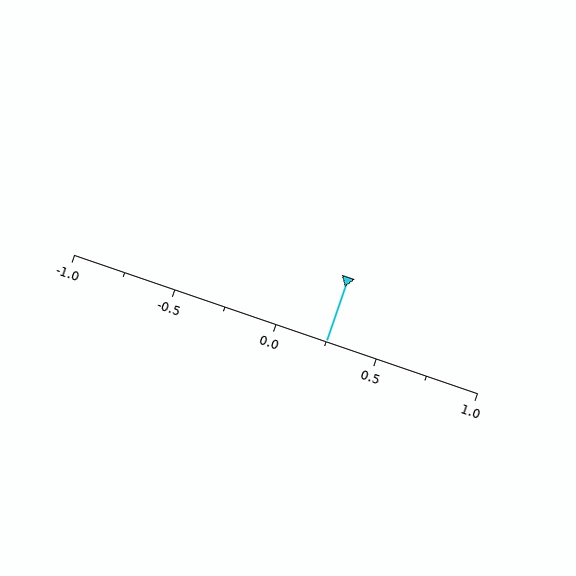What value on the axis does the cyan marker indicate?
The marker indicates approximately 0.25.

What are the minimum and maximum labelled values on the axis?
The axis runs from -1.0 to 1.0.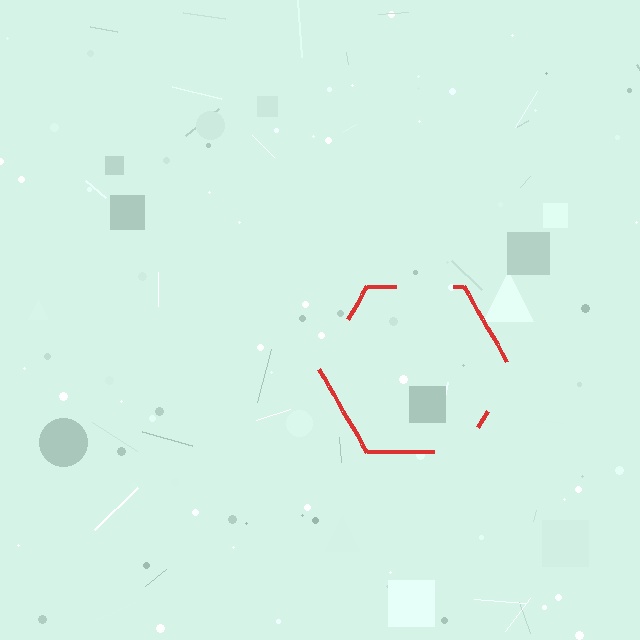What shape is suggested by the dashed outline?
The dashed outline suggests a hexagon.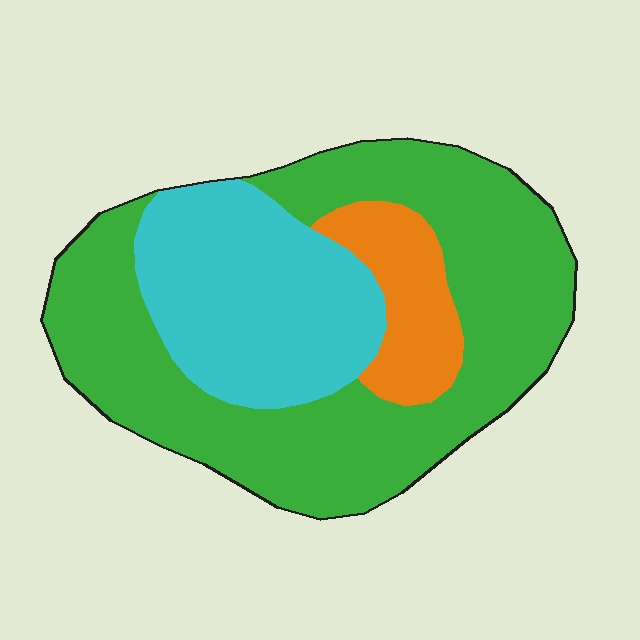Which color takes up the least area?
Orange, at roughly 10%.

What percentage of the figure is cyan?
Cyan takes up about one third (1/3) of the figure.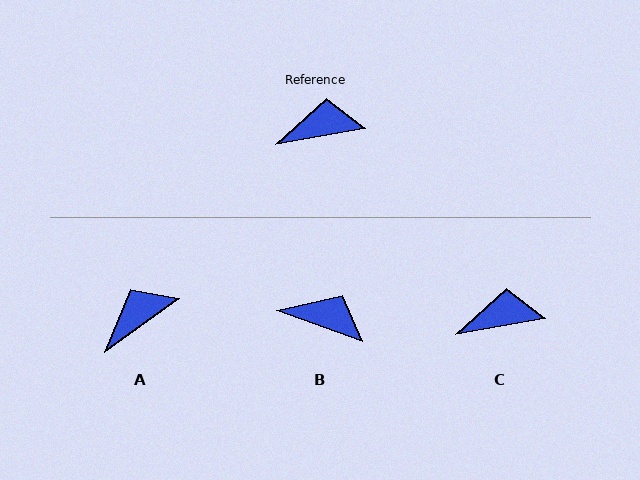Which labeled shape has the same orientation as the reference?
C.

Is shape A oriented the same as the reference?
No, it is off by about 25 degrees.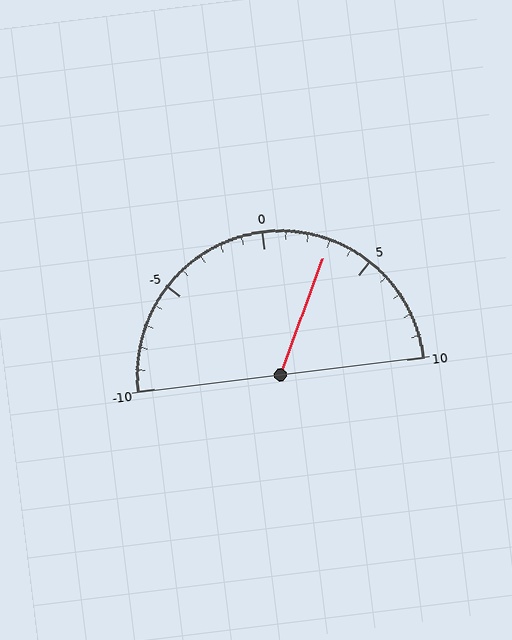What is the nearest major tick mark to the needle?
The nearest major tick mark is 5.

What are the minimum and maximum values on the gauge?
The gauge ranges from -10 to 10.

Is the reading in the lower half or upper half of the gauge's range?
The reading is in the upper half of the range (-10 to 10).